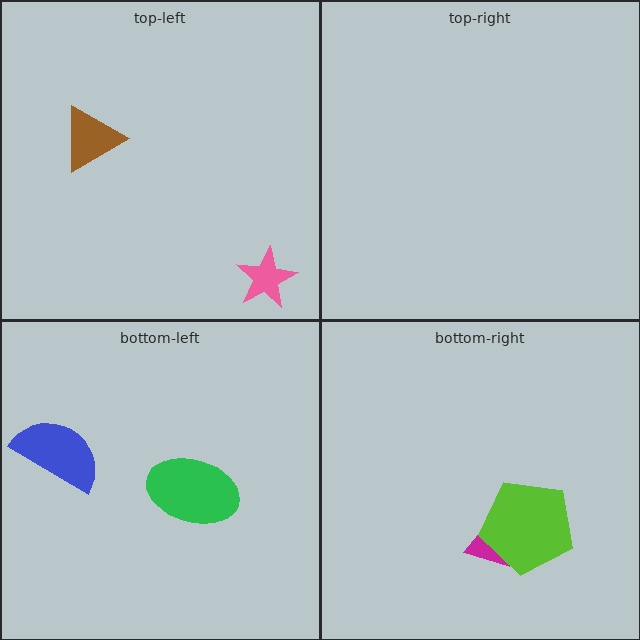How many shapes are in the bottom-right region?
2.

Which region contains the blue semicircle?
The bottom-left region.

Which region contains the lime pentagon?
The bottom-right region.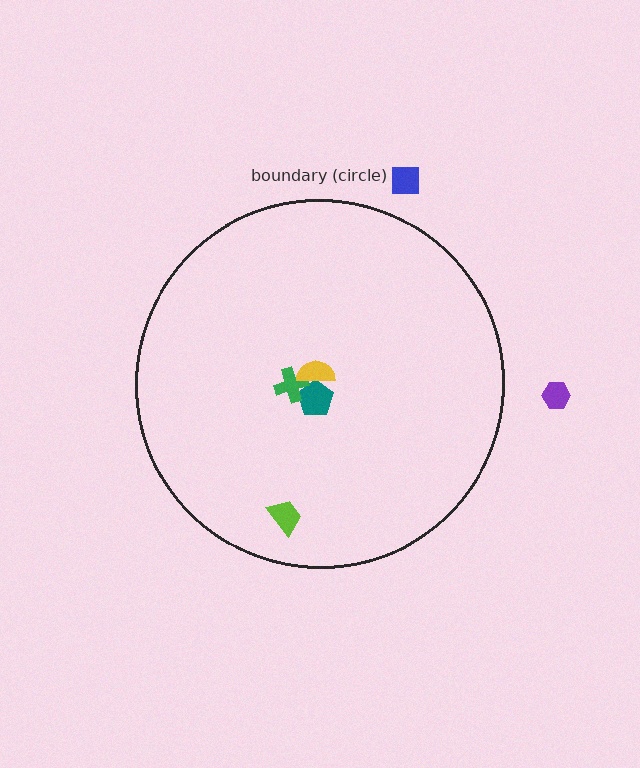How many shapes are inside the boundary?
4 inside, 2 outside.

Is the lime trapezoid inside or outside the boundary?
Inside.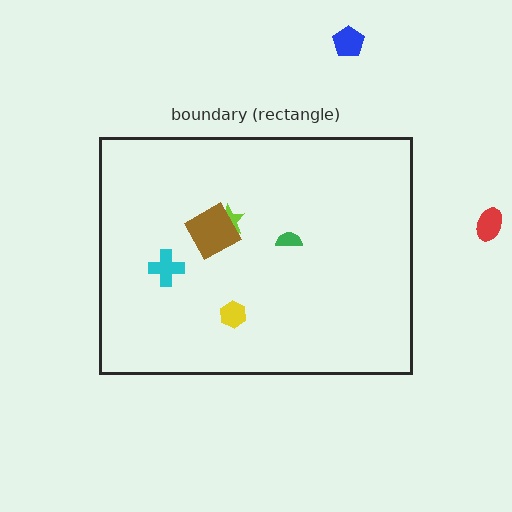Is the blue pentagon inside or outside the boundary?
Outside.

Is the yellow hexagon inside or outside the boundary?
Inside.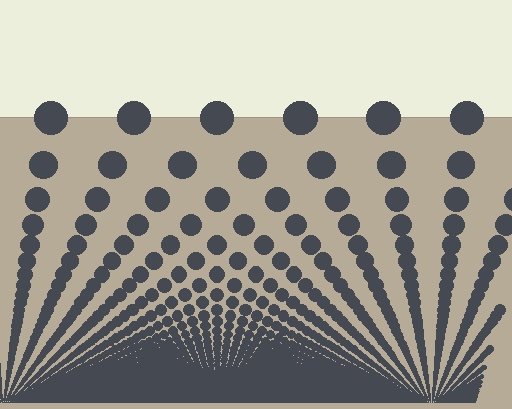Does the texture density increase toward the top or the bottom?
Density increases toward the bottom.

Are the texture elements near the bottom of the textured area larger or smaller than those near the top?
Smaller. The gradient is inverted — elements near the bottom are smaller and denser.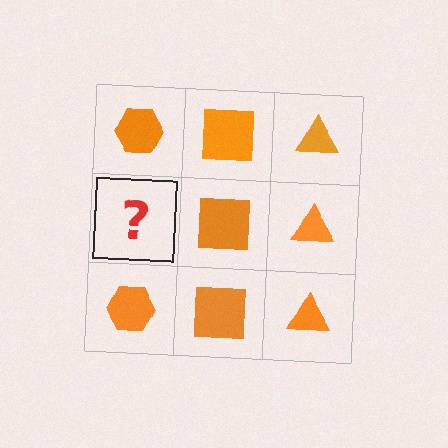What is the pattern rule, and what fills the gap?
The rule is that each column has a consistent shape. The gap should be filled with an orange hexagon.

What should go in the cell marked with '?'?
The missing cell should contain an orange hexagon.